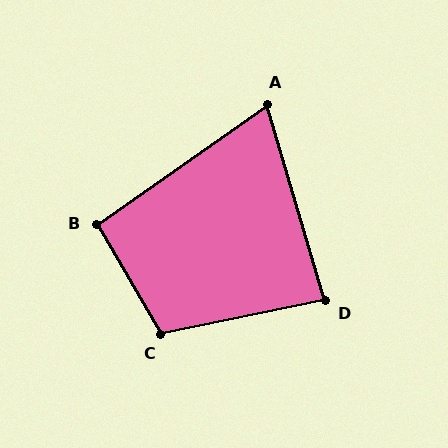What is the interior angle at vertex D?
Approximately 85 degrees (approximately right).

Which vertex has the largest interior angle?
C, at approximately 109 degrees.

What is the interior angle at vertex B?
Approximately 95 degrees (approximately right).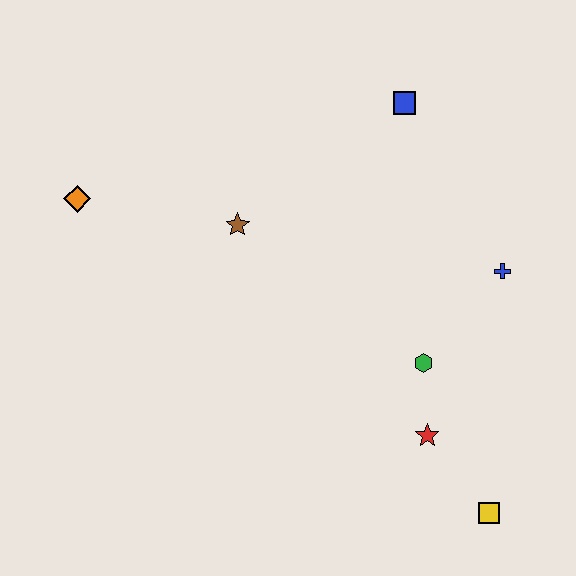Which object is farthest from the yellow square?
The orange diamond is farthest from the yellow square.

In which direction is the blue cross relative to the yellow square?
The blue cross is above the yellow square.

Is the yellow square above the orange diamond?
No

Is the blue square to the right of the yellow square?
No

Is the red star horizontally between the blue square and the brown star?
No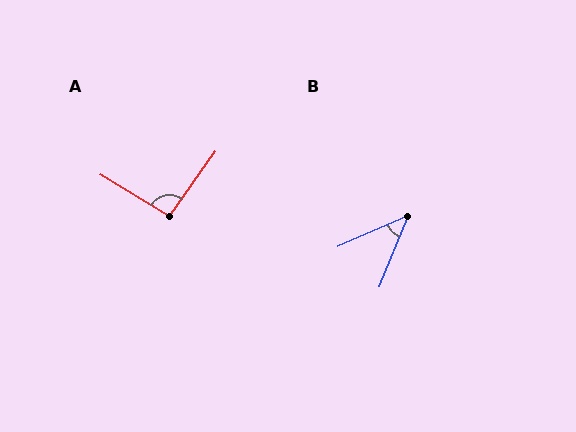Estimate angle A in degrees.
Approximately 94 degrees.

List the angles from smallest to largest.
B (44°), A (94°).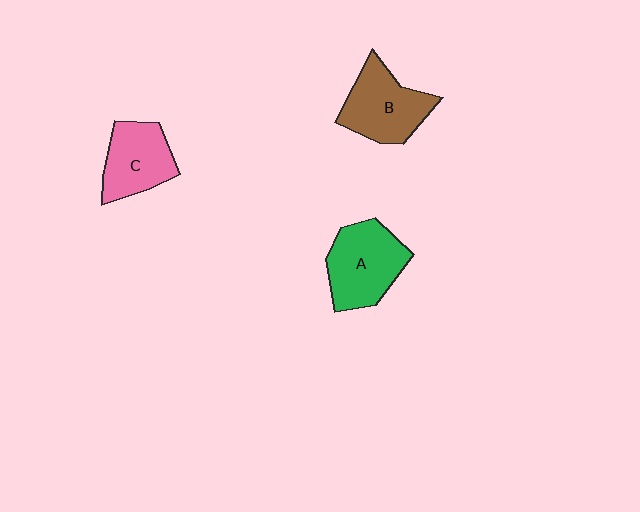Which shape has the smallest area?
Shape C (pink).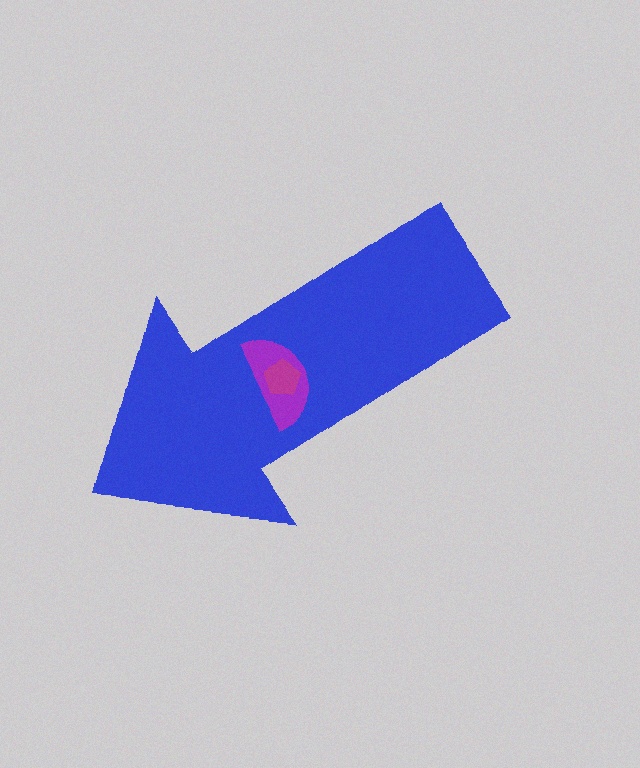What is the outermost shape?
The blue arrow.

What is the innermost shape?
The magenta pentagon.